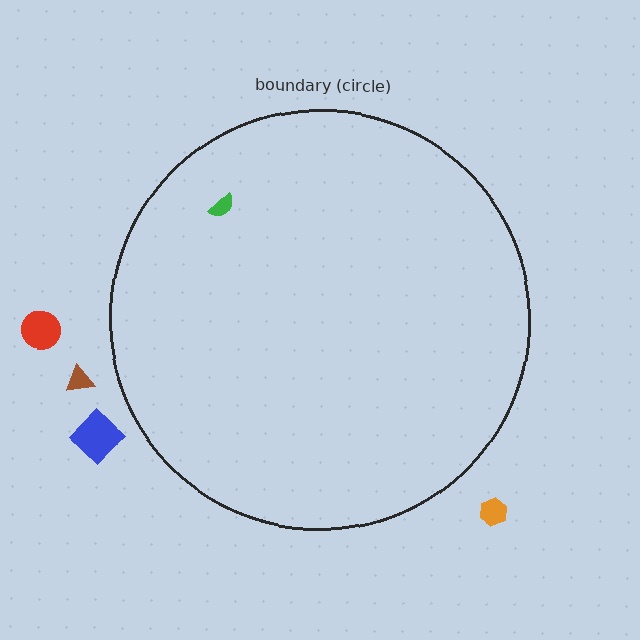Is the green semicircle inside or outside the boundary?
Inside.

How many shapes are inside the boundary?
1 inside, 4 outside.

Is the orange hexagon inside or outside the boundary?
Outside.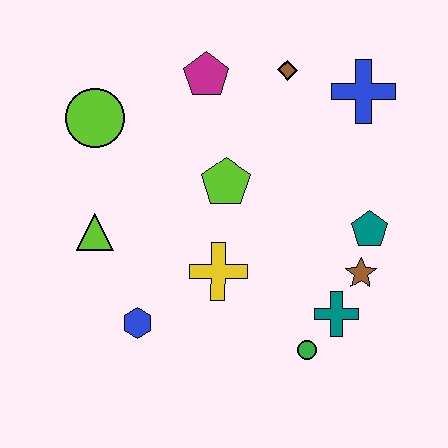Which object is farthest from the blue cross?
The blue hexagon is farthest from the blue cross.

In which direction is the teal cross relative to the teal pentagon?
The teal cross is below the teal pentagon.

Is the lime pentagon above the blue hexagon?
Yes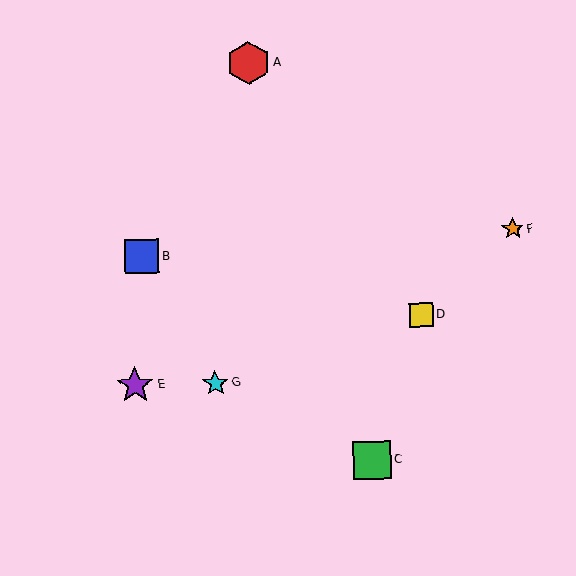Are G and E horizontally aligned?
Yes, both are at y≈383.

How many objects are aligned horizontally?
2 objects (E, G) are aligned horizontally.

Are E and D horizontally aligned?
No, E is at y≈385 and D is at y≈315.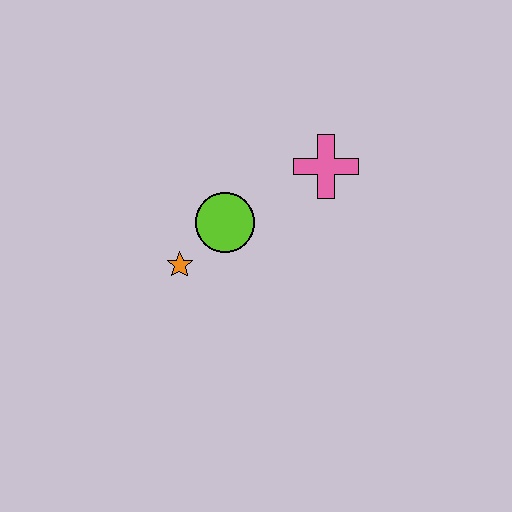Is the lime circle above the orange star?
Yes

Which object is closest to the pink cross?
The lime circle is closest to the pink cross.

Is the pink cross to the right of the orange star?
Yes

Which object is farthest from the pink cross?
The orange star is farthest from the pink cross.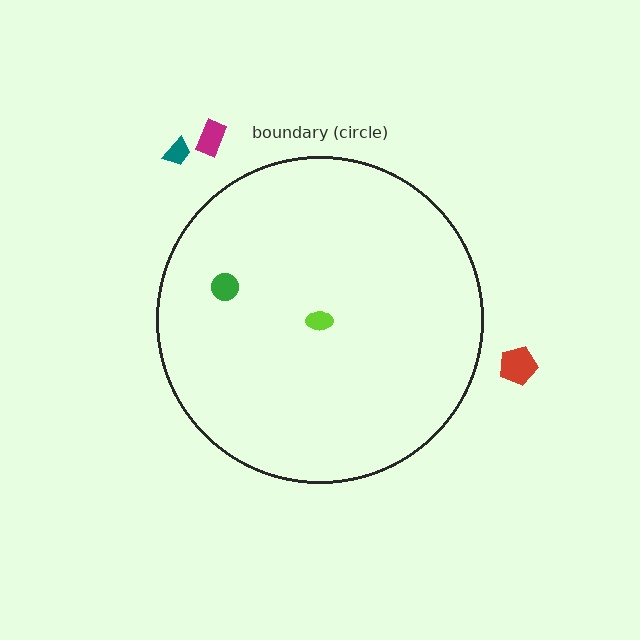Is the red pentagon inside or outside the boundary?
Outside.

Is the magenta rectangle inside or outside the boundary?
Outside.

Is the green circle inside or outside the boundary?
Inside.